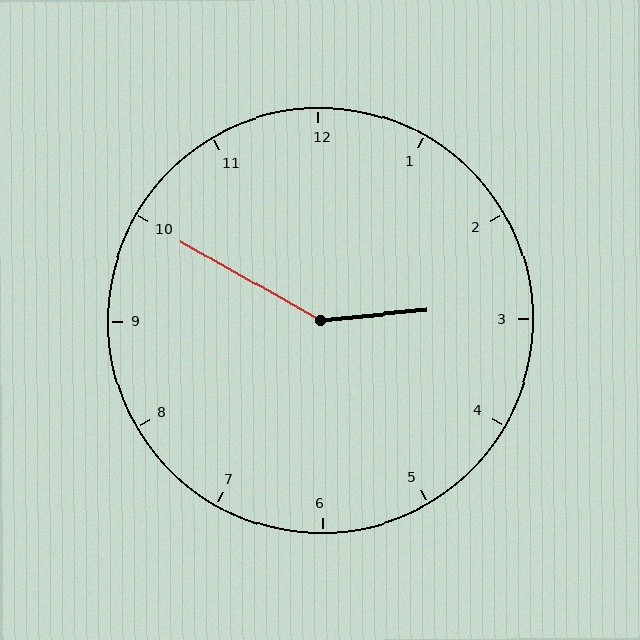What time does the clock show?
2:50.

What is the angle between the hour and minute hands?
Approximately 145 degrees.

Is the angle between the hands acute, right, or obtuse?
It is obtuse.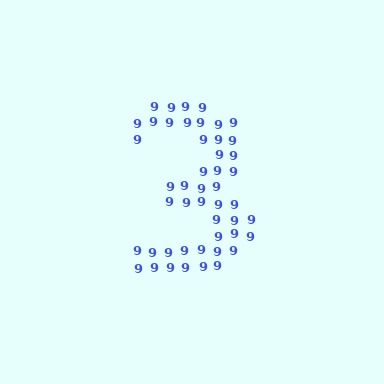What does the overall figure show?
The overall figure shows the digit 3.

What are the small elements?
The small elements are digit 9's.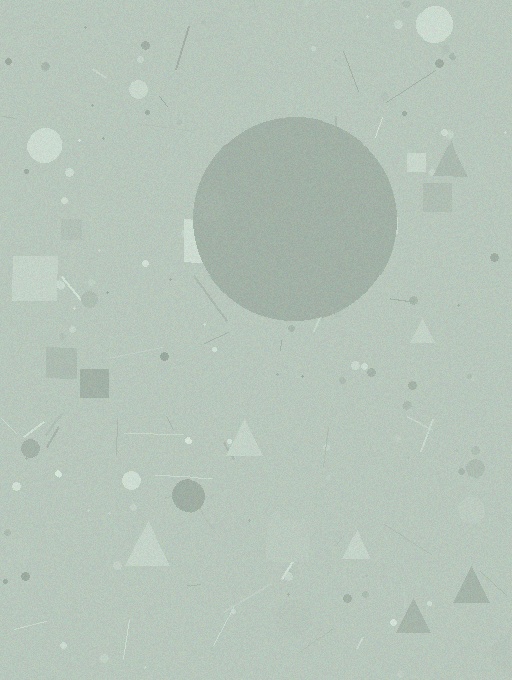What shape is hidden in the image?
A circle is hidden in the image.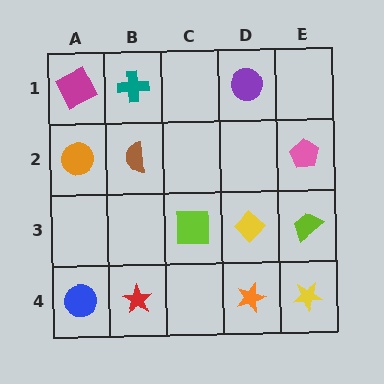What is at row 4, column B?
A red star.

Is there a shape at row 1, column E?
No, that cell is empty.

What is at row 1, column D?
A purple circle.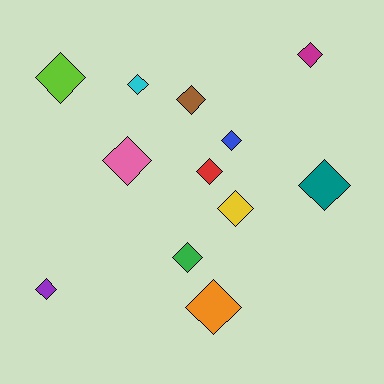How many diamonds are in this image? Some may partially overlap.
There are 12 diamonds.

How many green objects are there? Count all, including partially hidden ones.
There is 1 green object.